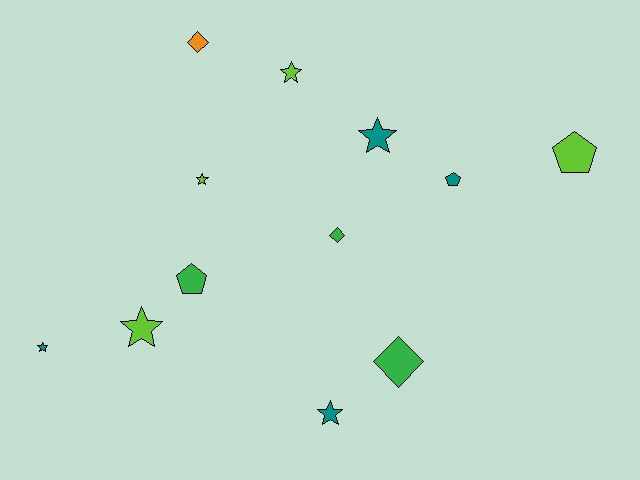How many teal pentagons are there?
There is 1 teal pentagon.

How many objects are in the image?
There are 12 objects.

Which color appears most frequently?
Teal, with 4 objects.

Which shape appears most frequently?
Star, with 6 objects.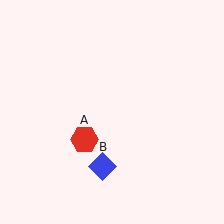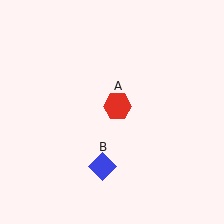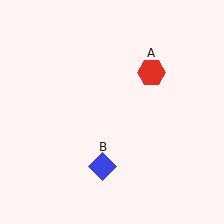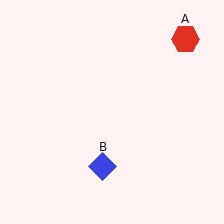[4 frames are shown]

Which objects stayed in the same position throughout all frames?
Blue diamond (object B) remained stationary.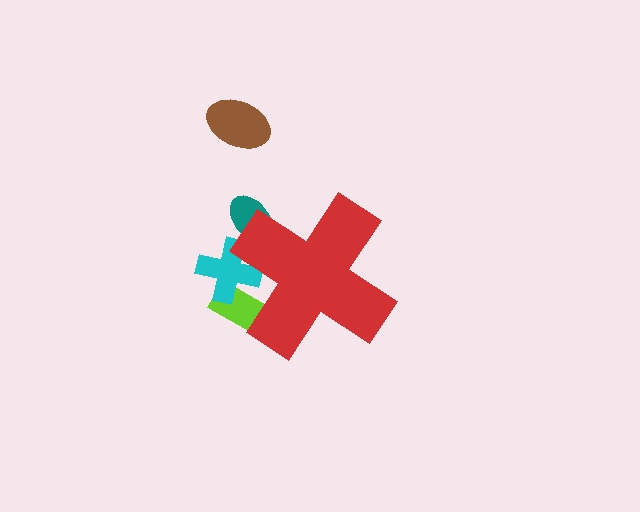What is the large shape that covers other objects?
A red cross.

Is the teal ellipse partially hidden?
Yes, the teal ellipse is partially hidden behind the red cross.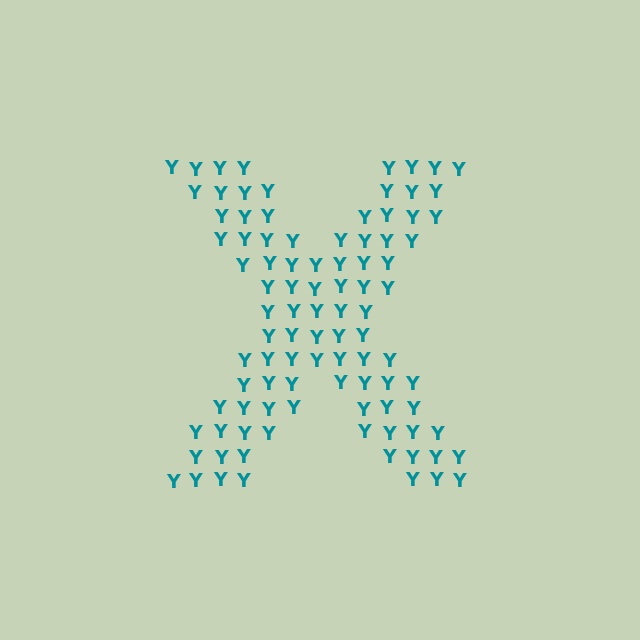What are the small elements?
The small elements are letter Y's.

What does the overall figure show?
The overall figure shows the letter X.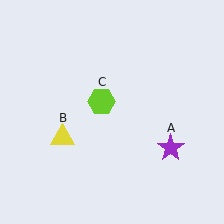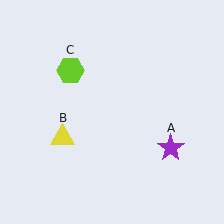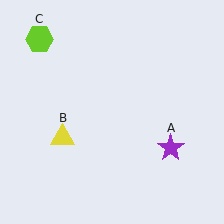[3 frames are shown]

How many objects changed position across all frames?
1 object changed position: lime hexagon (object C).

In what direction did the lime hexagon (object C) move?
The lime hexagon (object C) moved up and to the left.